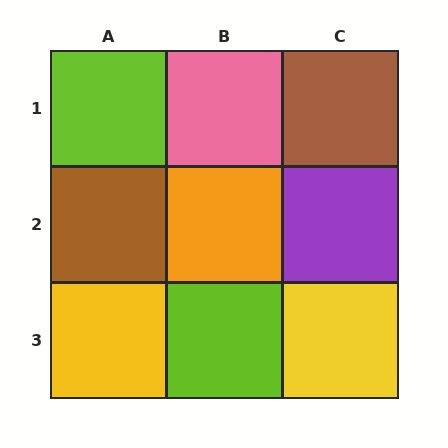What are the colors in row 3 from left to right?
Yellow, lime, yellow.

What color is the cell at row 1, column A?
Lime.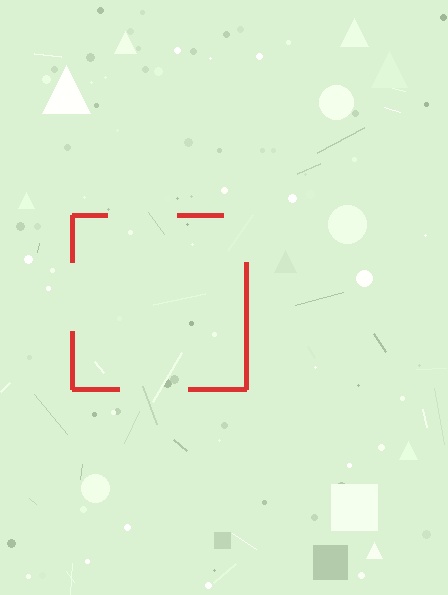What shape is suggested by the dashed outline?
The dashed outline suggests a square.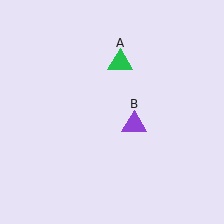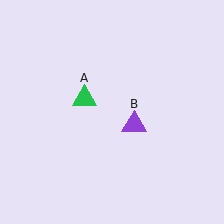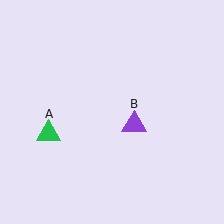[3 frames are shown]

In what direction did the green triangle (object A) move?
The green triangle (object A) moved down and to the left.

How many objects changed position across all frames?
1 object changed position: green triangle (object A).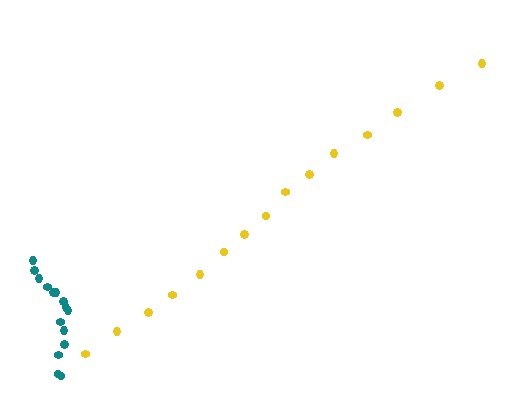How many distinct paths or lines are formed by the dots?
There are 2 distinct paths.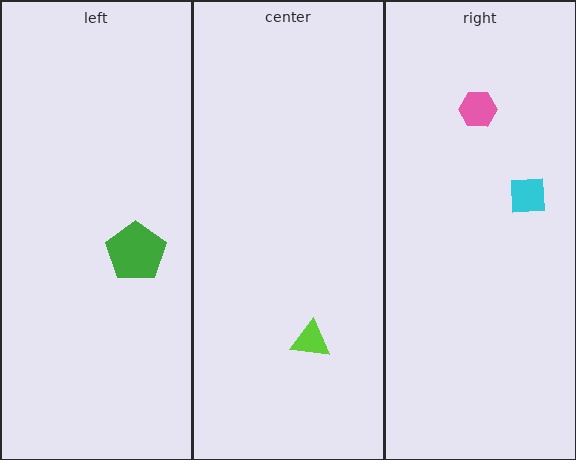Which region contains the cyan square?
The right region.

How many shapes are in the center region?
1.